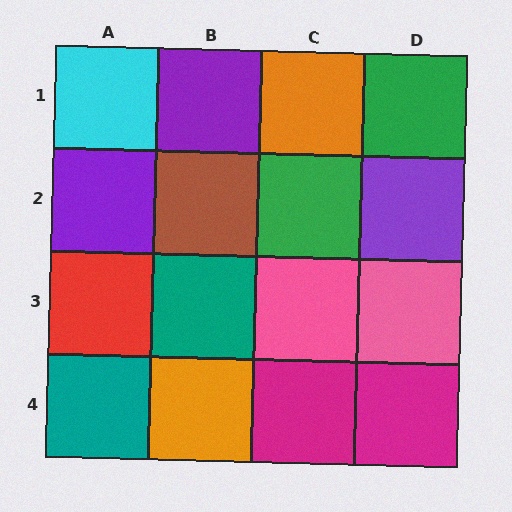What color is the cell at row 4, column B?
Orange.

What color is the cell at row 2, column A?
Purple.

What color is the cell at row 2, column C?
Green.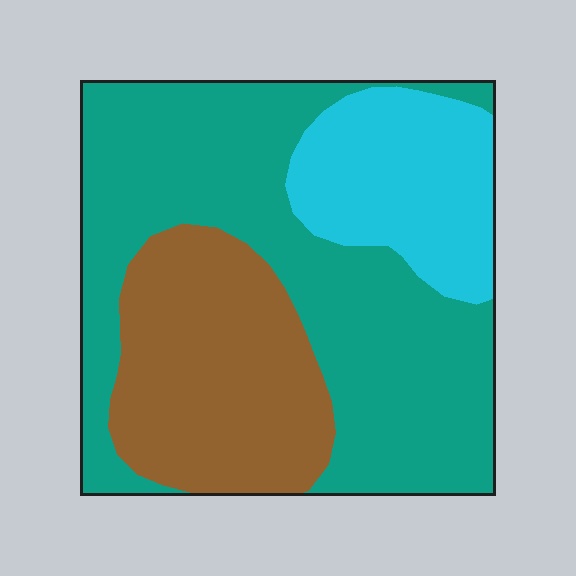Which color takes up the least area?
Cyan, at roughly 20%.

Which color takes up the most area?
Teal, at roughly 55%.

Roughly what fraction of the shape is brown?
Brown takes up between a sixth and a third of the shape.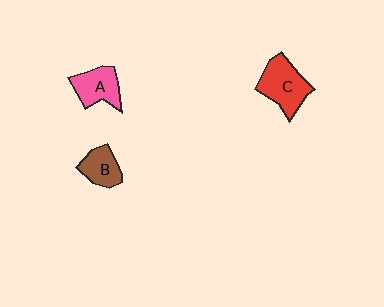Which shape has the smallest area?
Shape B (brown).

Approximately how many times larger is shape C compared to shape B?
Approximately 1.5 times.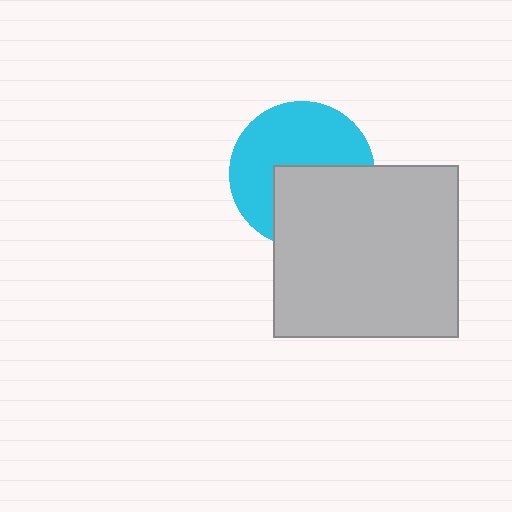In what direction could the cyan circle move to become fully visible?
The cyan circle could move up. That would shift it out from behind the light gray rectangle entirely.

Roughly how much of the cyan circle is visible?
About half of it is visible (roughly 58%).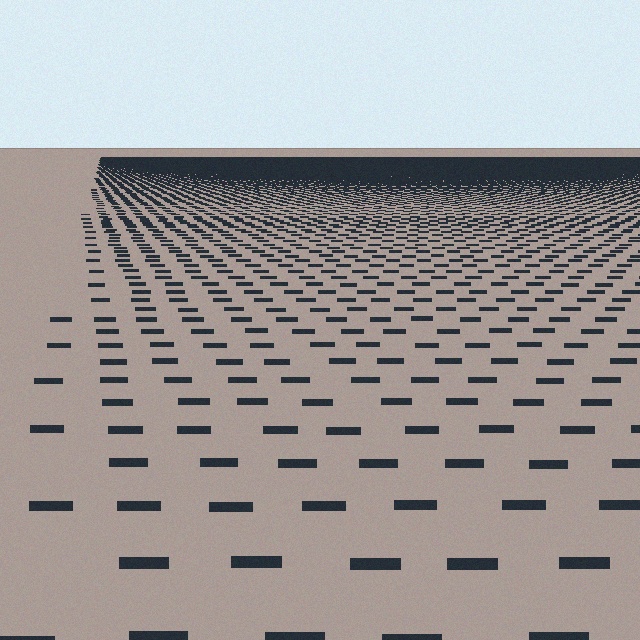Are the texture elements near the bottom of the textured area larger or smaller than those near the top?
Larger. Near the bottom, elements are closer to the viewer and appear at a bigger on-screen size.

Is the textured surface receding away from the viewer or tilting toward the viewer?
The surface is receding away from the viewer. Texture elements get smaller and denser toward the top.